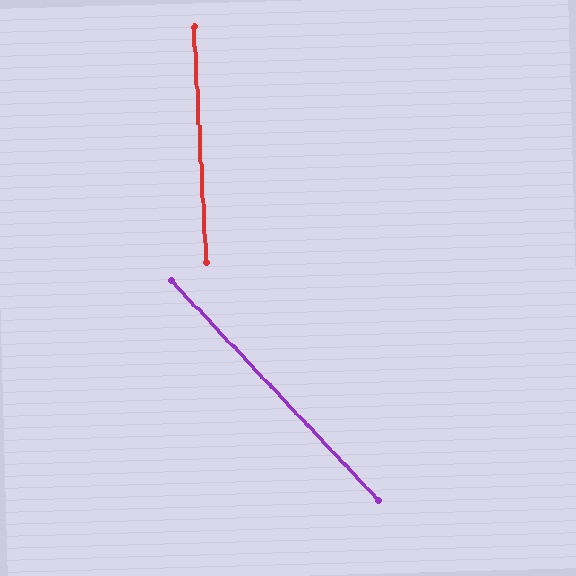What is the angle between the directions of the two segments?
Approximately 40 degrees.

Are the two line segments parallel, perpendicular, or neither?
Neither parallel nor perpendicular — they differ by about 40°.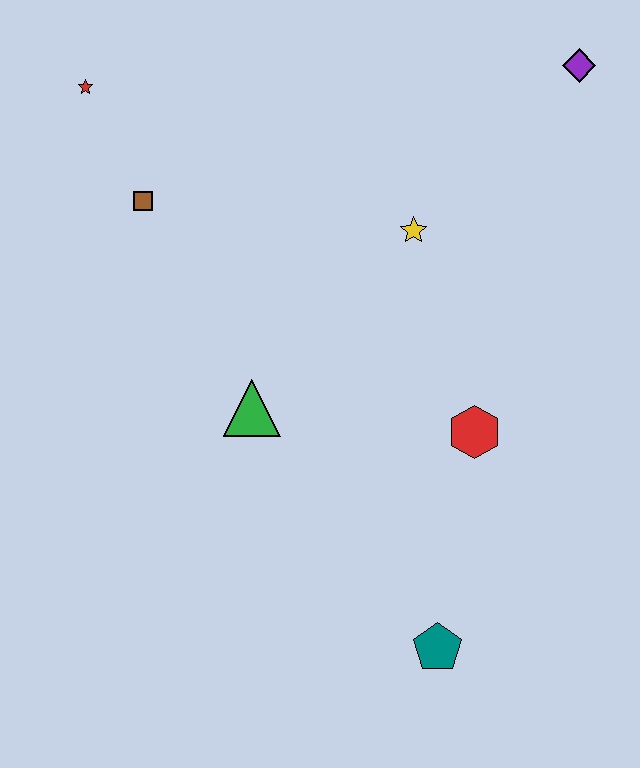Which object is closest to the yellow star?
The red hexagon is closest to the yellow star.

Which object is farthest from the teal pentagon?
The red star is farthest from the teal pentagon.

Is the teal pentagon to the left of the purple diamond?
Yes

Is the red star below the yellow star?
No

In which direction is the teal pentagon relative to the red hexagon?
The teal pentagon is below the red hexagon.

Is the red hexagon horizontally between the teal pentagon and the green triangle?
No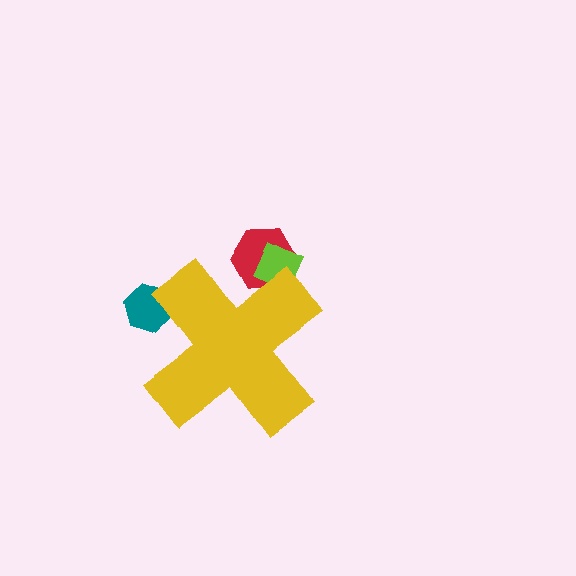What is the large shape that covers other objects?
A yellow cross.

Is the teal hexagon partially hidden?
Yes, the teal hexagon is partially hidden behind the yellow cross.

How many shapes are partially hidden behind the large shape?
3 shapes are partially hidden.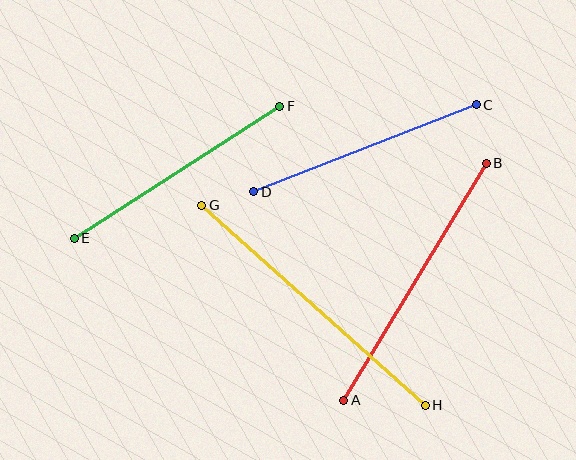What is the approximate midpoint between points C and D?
The midpoint is at approximately (365, 148) pixels.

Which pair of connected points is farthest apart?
Points G and H are farthest apart.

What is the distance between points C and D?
The distance is approximately 239 pixels.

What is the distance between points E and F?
The distance is approximately 244 pixels.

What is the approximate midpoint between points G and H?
The midpoint is at approximately (314, 305) pixels.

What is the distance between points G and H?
The distance is approximately 300 pixels.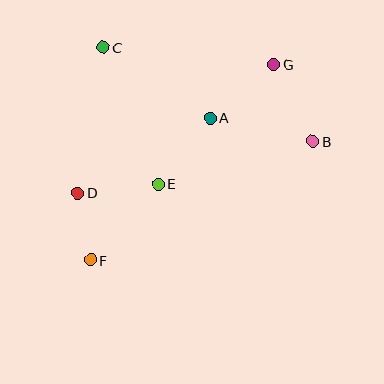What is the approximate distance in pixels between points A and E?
The distance between A and E is approximately 84 pixels.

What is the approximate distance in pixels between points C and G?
The distance between C and G is approximately 172 pixels.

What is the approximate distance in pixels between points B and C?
The distance between B and C is approximately 230 pixels.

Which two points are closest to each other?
Points D and F are closest to each other.